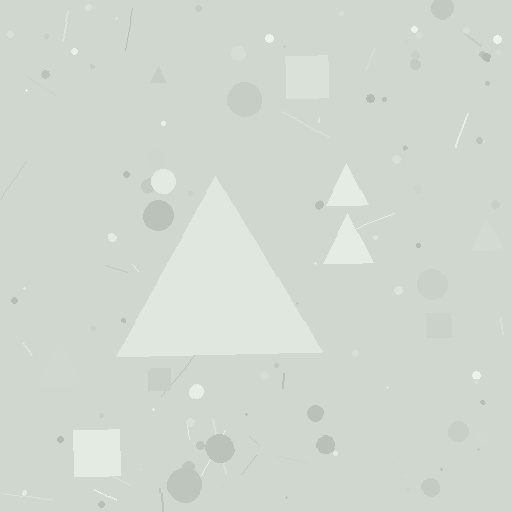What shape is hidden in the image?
A triangle is hidden in the image.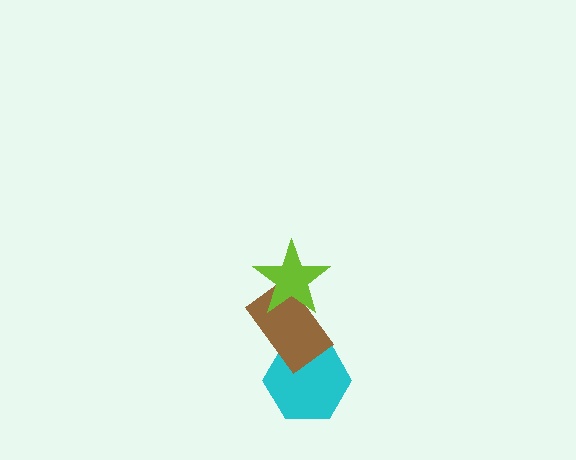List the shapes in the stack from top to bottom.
From top to bottom: the lime star, the brown rectangle, the cyan hexagon.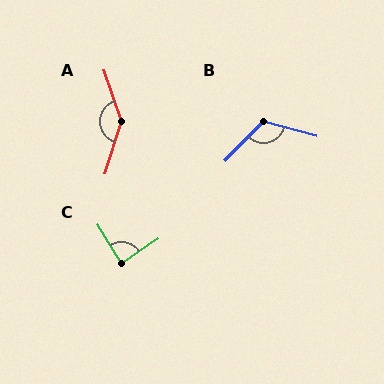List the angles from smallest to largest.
C (86°), B (118°), A (144°).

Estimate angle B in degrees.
Approximately 118 degrees.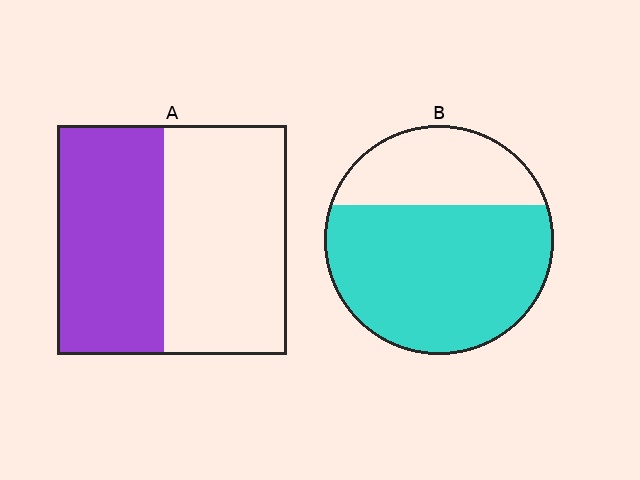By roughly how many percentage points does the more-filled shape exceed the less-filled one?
By roughly 25 percentage points (B over A).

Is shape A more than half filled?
Roughly half.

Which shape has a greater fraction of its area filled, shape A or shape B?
Shape B.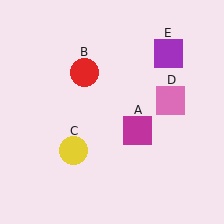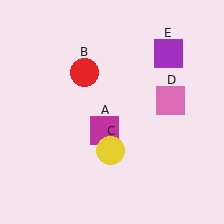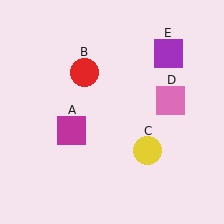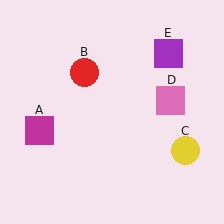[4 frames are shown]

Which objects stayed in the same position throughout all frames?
Red circle (object B) and pink square (object D) and purple square (object E) remained stationary.